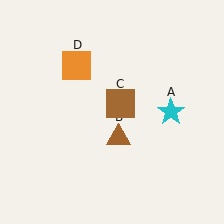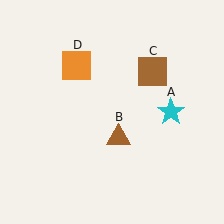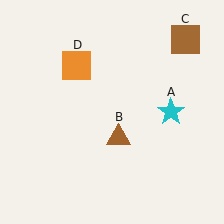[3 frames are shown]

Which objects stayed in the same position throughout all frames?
Cyan star (object A) and brown triangle (object B) and orange square (object D) remained stationary.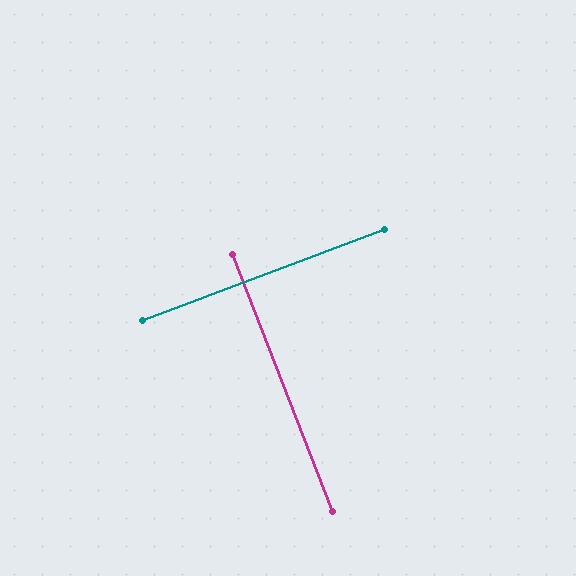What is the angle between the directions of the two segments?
Approximately 89 degrees.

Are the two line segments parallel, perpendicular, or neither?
Perpendicular — they meet at approximately 89°.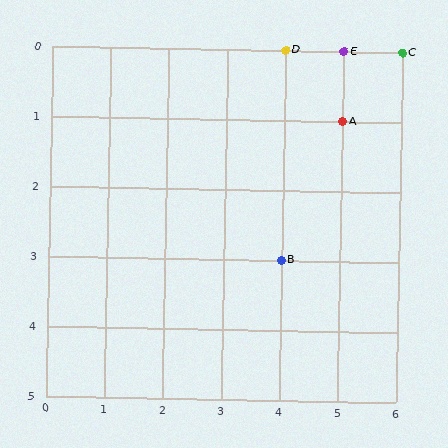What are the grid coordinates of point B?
Point B is at grid coordinates (4, 3).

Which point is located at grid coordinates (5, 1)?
Point A is at (5, 1).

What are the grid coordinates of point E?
Point E is at grid coordinates (5, 0).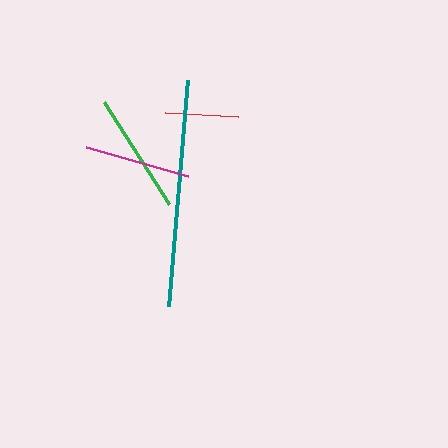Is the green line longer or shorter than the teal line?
The teal line is longer than the green line.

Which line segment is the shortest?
The red line is the shortest at approximately 73 pixels.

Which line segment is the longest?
The teal line is the longest at approximately 227 pixels.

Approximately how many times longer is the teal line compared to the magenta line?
The teal line is approximately 2.2 times the length of the magenta line.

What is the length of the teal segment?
The teal segment is approximately 227 pixels long.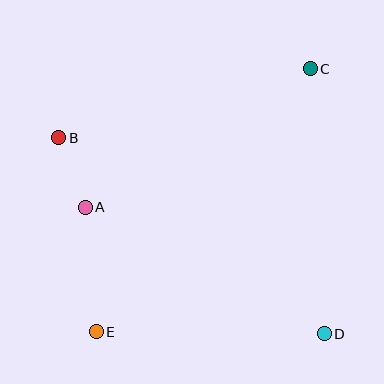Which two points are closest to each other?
Points A and B are closest to each other.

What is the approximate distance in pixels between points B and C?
The distance between B and C is approximately 261 pixels.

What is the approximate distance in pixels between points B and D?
The distance between B and D is approximately 330 pixels.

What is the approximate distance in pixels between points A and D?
The distance between A and D is approximately 270 pixels.